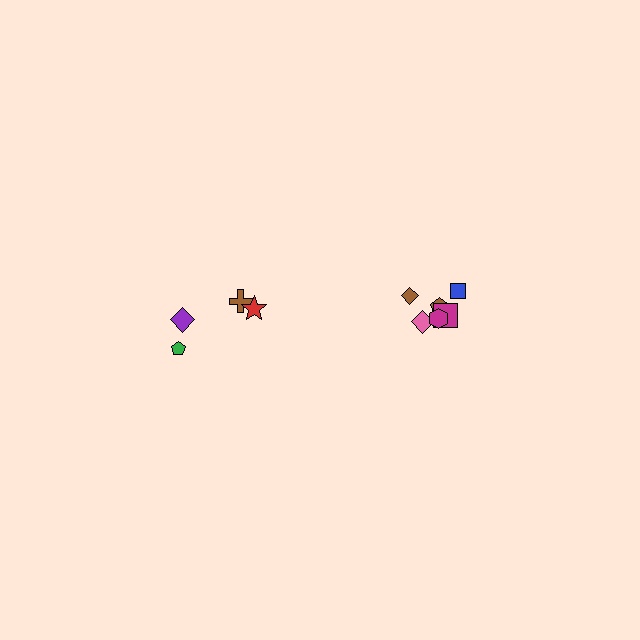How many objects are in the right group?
There are 6 objects.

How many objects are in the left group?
There are 4 objects.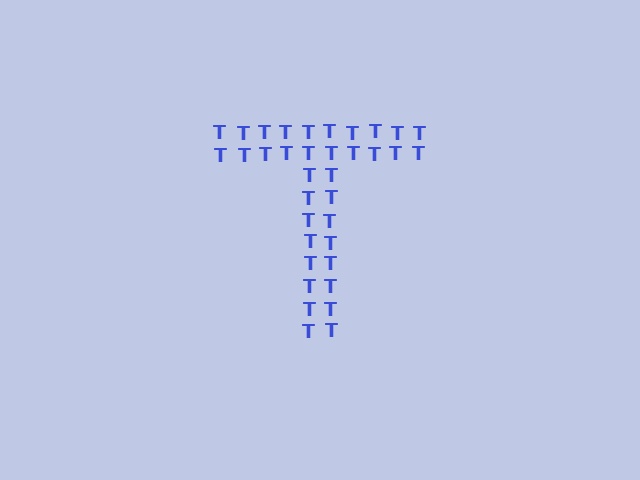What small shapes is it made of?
It is made of small letter T's.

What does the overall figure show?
The overall figure shows the letter T.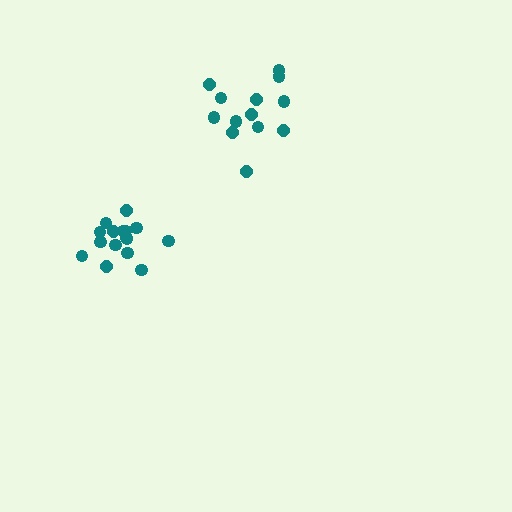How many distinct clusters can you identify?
There are 2 distinct clusters.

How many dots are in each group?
Group 1: 13 dots, Group 2: 16 dots (29 total).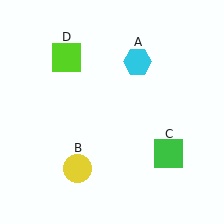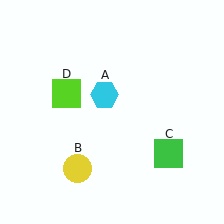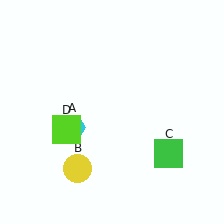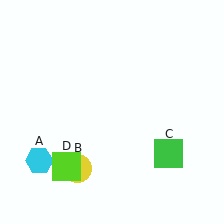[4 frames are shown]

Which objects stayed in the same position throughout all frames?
Yellow circle (object B) and green square (object C) remained stationary.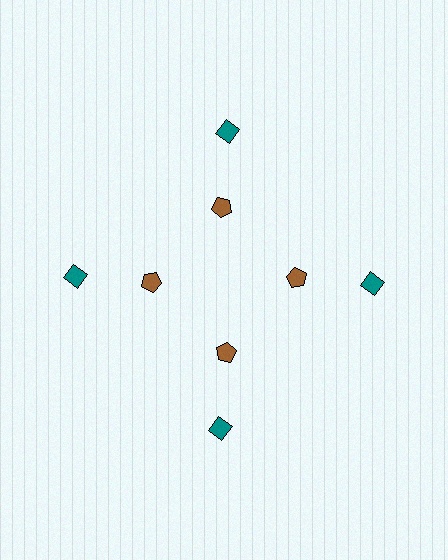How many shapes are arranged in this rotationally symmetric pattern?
There are 8 shapes, arranged in 4 groups of 2.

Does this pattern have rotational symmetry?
Yes, this pattern has 4-fold rotational symmetry. It looks the same after rotating 90 degrees around the center.